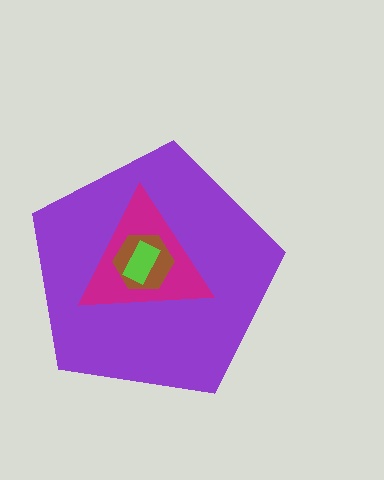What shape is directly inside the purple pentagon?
The magenta triangle.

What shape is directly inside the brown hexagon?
The lime rectangle.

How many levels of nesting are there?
4.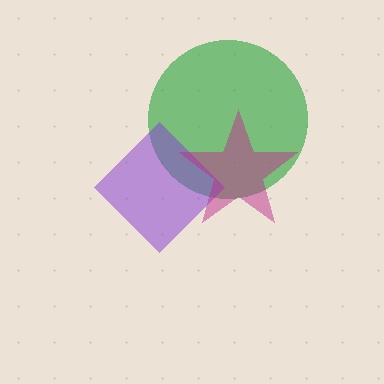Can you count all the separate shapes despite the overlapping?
Yes, there are 3 separate shapes.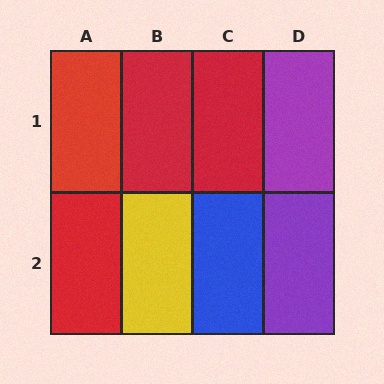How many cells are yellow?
1 cell is yellow.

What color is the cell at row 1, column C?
Red.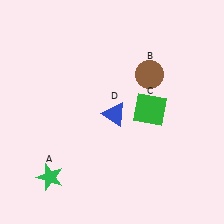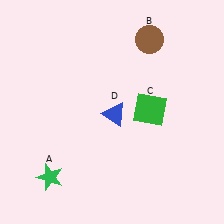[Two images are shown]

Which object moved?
The brown circle (B) moved up.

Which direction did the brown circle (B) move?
The brown circle (B) moved up.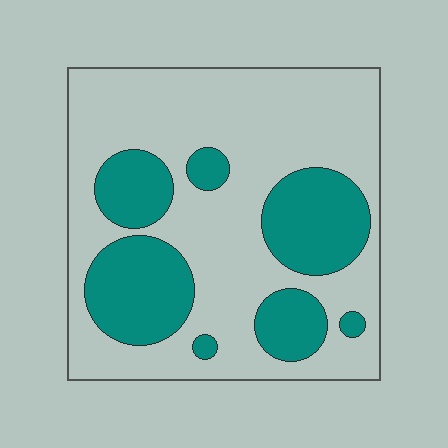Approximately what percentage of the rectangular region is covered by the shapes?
Approximately 30%.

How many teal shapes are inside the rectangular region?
7.